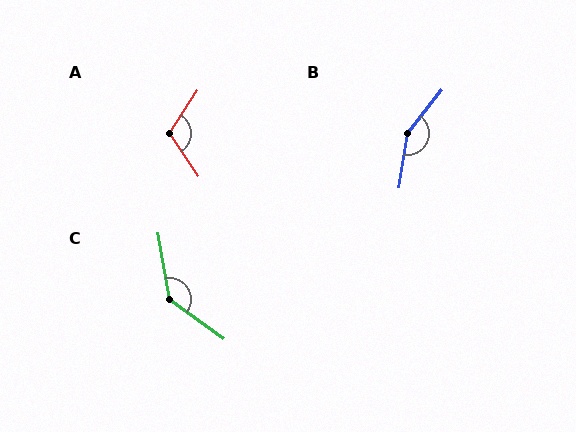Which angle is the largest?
B, at approximately 150 degrees.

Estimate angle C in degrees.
Approximately 136 degrees.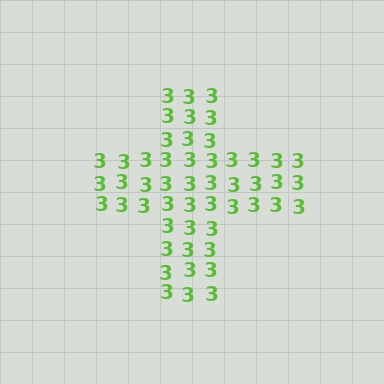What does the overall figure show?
The overall figure shows a cross.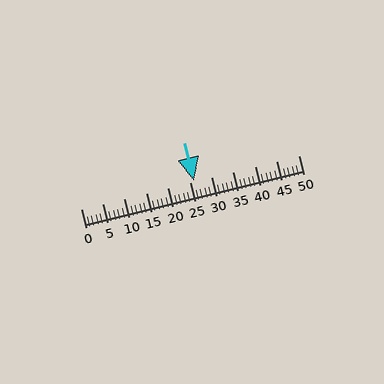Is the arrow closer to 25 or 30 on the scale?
The arrow is closer to 25.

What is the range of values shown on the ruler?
The ruler shows values from 0 to 50.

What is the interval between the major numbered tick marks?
The major tick marks are spaced 5 units apart.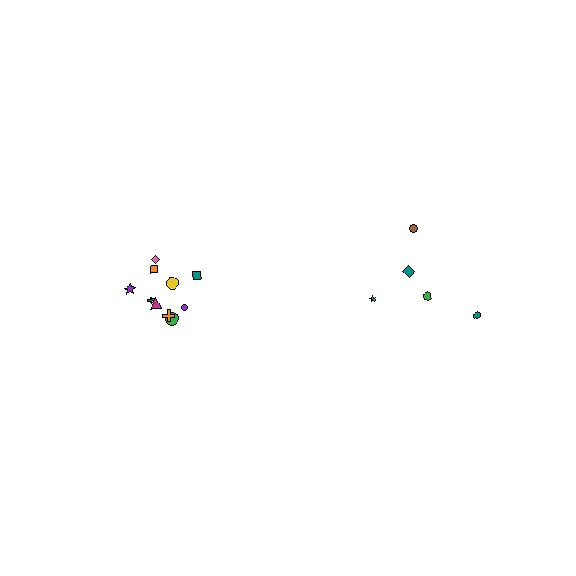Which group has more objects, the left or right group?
The left group.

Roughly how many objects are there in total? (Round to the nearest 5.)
Roughly 15 objects in total.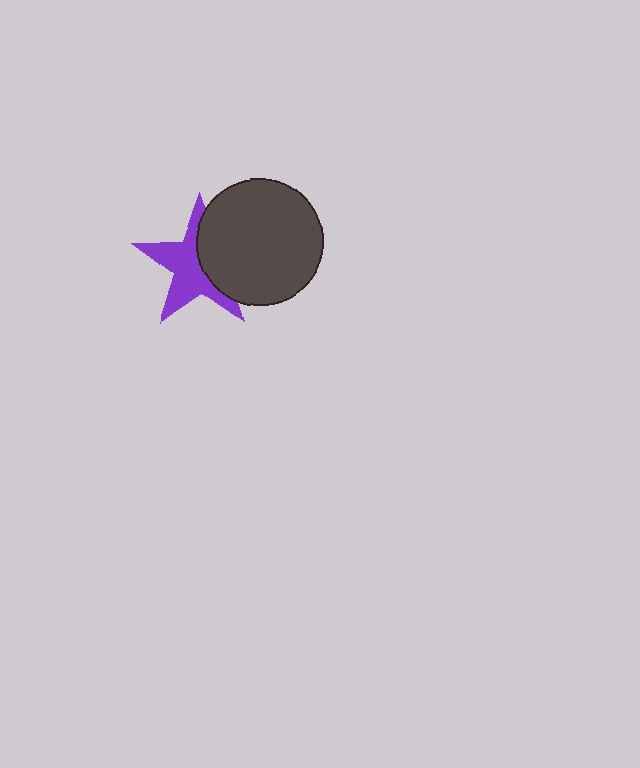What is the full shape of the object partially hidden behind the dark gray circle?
The partially hidden object is a purple star.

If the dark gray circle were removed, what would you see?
You would see the complete purple star.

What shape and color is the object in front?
The object in front is a dark gray circle.